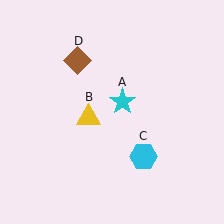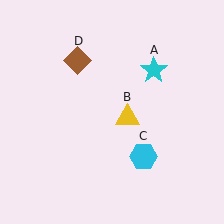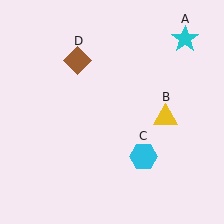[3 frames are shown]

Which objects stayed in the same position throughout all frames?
Cyan hexagon (object C) and brown diamond (object D) remained stationary.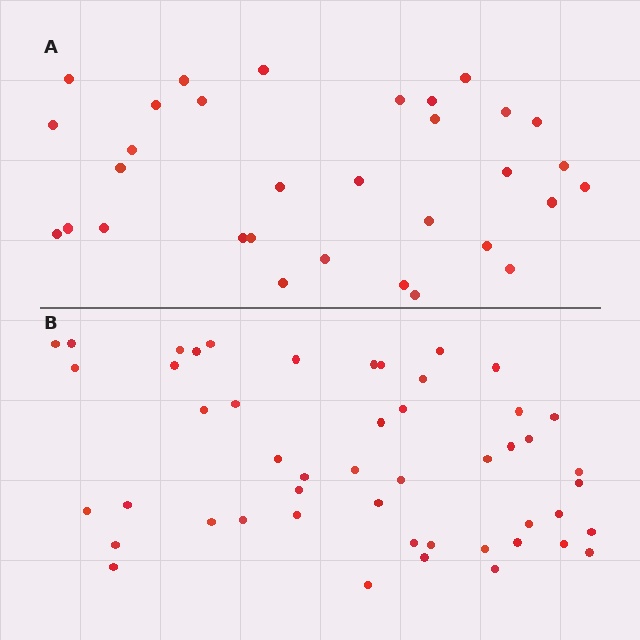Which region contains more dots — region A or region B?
Region B (the bottom region) has more dots.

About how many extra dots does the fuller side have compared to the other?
Region B has approximately 15 more dots than region A.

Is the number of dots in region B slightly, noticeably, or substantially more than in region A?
Region B has substantially more. The ratio is roughly 1.5 to 1.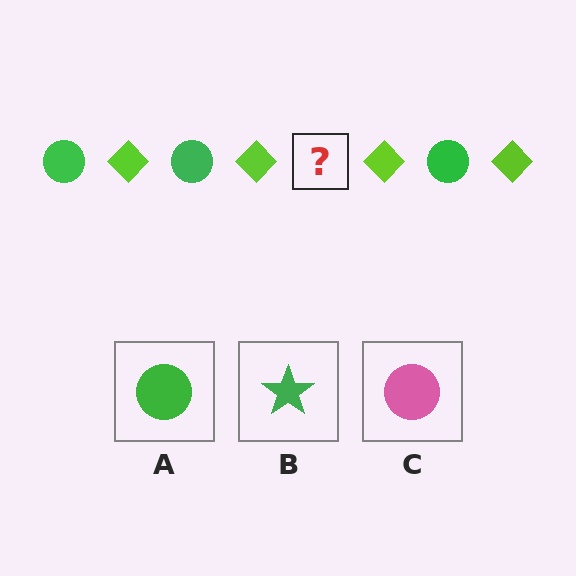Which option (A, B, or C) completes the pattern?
A.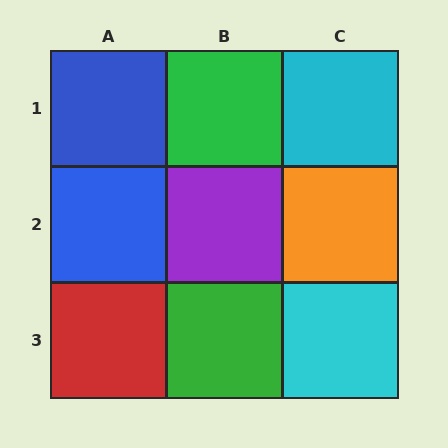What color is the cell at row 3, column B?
Green.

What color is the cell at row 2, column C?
Orange.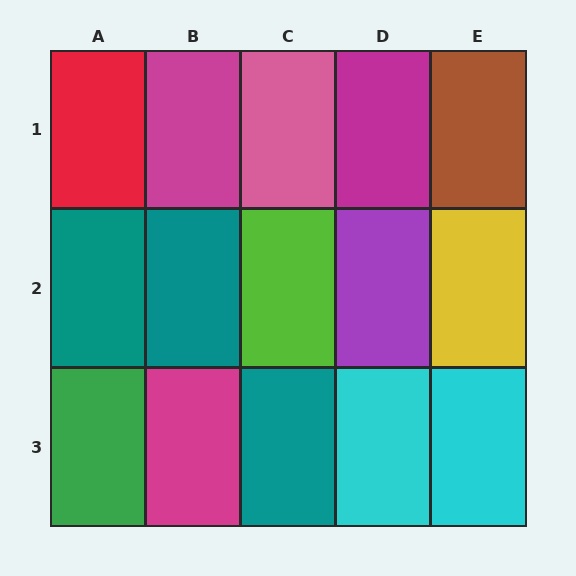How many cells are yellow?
1 cell is yellow.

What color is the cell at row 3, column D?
Cyan.